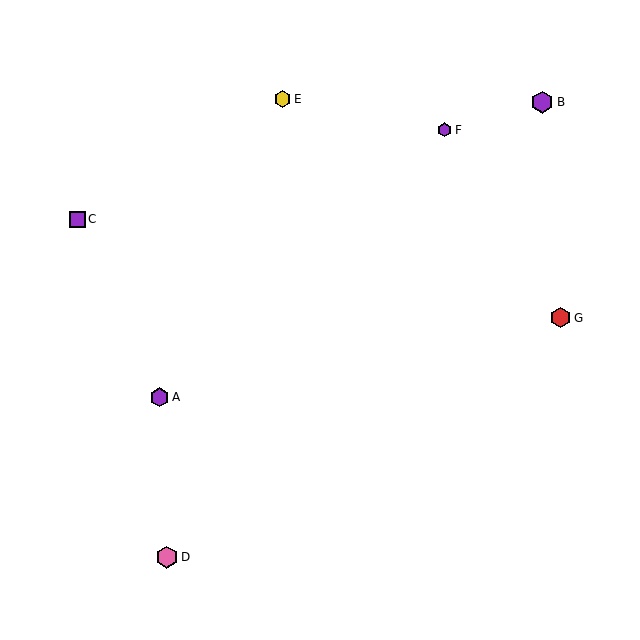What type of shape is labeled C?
Shape C is a purple square.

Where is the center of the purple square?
The center of the purple square is at (77, 220).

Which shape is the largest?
The purple hexagon (labeled B) is the largest.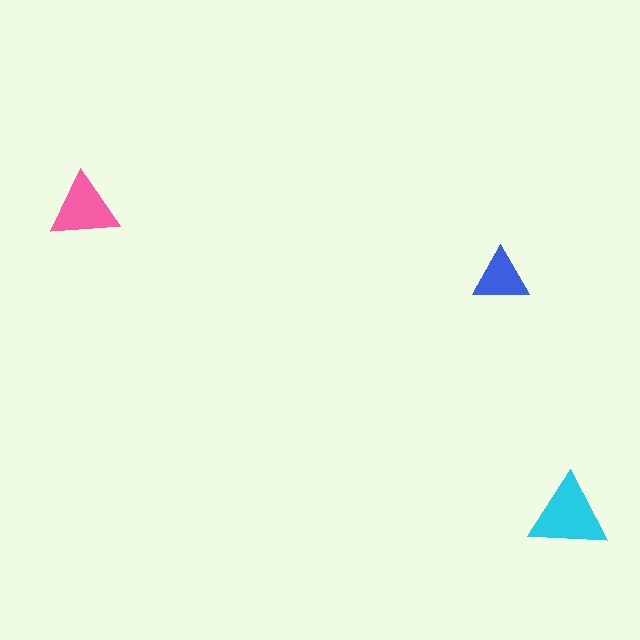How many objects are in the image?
There are 3 objects in the image.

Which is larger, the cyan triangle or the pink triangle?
The cyan one.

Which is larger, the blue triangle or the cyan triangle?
The cyan one.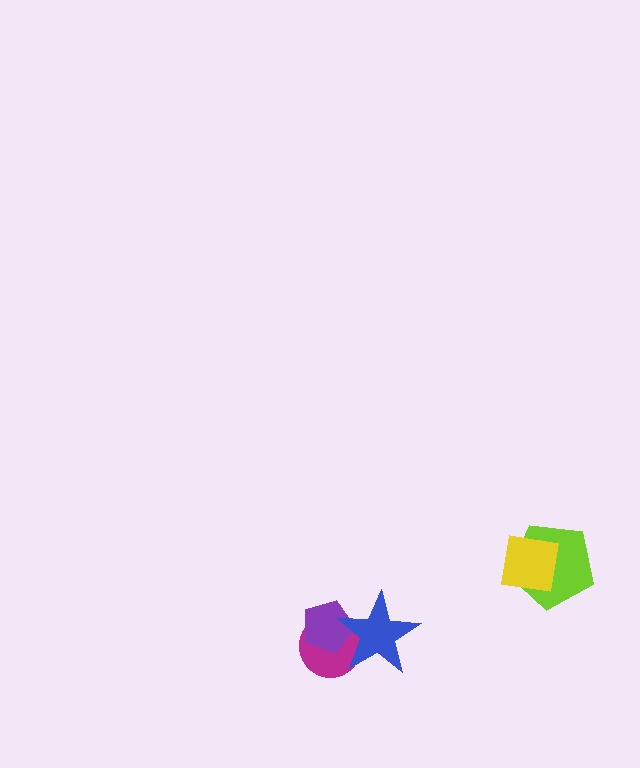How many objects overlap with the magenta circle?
2 objects overlap with the magenta circle.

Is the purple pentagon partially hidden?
Yes, it is partially covered by another shape.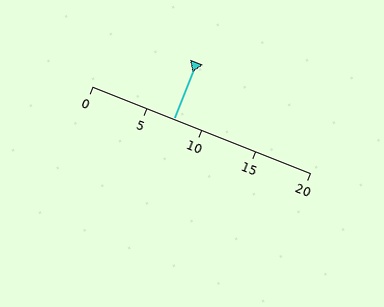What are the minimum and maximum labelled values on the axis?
The axis runs from 0 to 20.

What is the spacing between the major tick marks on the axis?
The major ticks are spaced 5 apart.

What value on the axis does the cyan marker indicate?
The marker indicates approximately 7.5.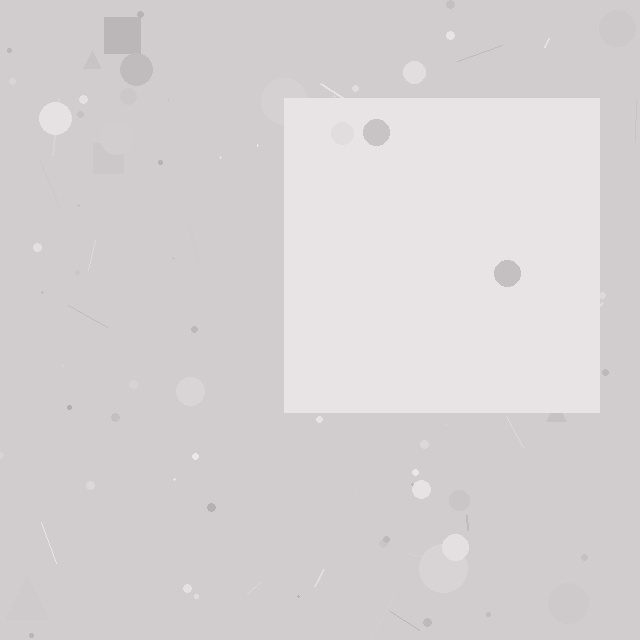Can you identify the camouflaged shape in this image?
The camouflaged shape is a square.